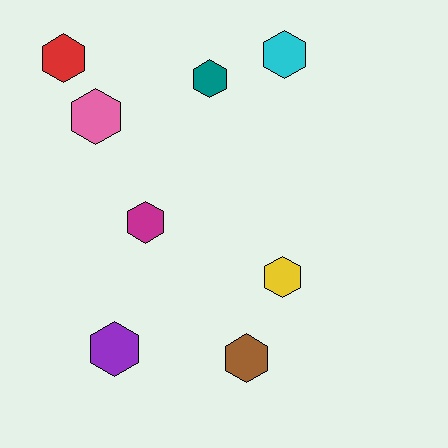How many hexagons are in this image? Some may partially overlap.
There are 8 hexagons.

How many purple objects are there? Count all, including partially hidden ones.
There is 1 purple object.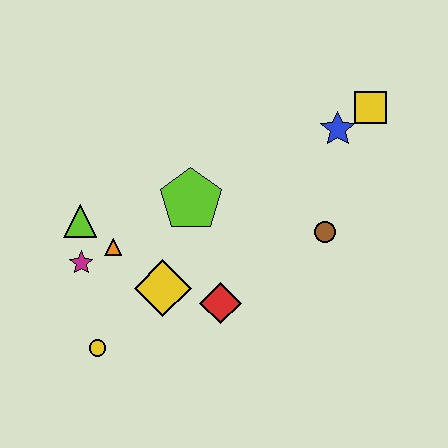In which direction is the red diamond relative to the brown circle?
The red diamond is to the left of the brown circle.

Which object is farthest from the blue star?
The yellow circle is farthest from the blue star.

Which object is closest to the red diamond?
The yellow diamond is closest to the red diamond.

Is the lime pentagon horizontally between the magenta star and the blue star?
Yes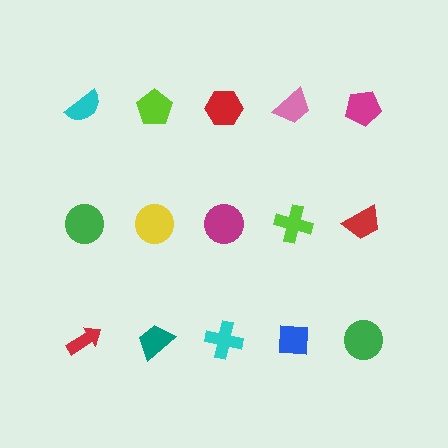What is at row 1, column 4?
A pink trapezoid.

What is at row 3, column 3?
A cyan cross.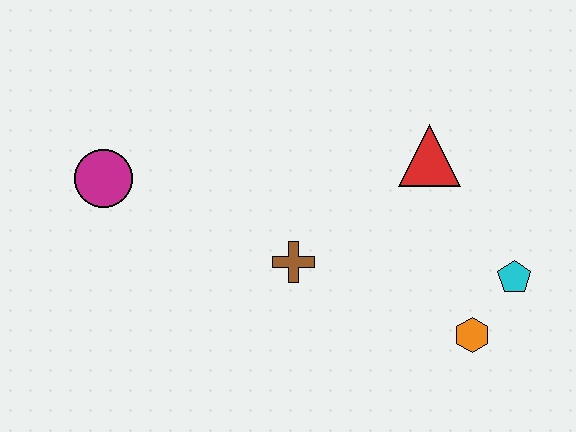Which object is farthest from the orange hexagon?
The magenta circle is farthest from the orange hexagon.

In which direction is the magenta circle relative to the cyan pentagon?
The magenta circle is to the left of the cyan pentagon.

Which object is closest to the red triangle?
The cyan pentagon is closest to the red triangle.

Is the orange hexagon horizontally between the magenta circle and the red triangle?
No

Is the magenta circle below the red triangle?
Yes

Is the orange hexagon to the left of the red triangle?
No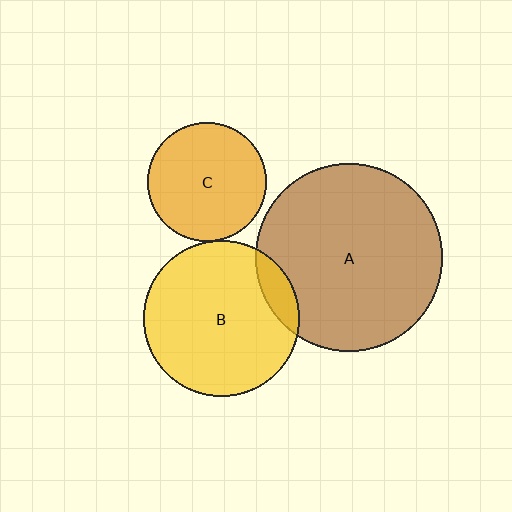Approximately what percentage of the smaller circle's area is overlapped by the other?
Approximately 10%.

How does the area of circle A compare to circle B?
Approximately 1.5 times.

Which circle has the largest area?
Circle A (brown).